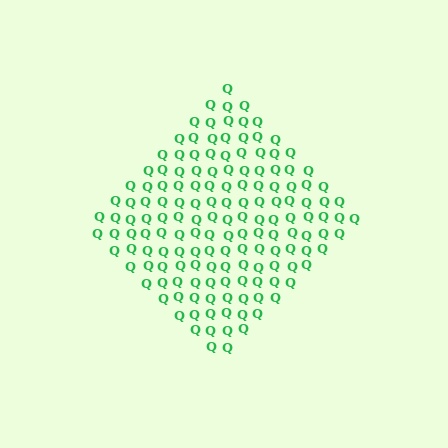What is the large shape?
The large shape is a diamond.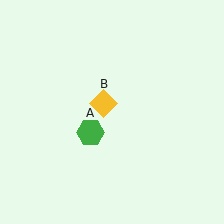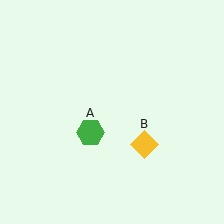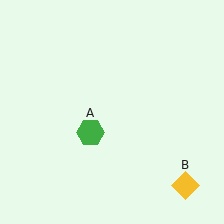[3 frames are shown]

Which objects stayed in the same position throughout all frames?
Green hexagon (object A) remained stationary.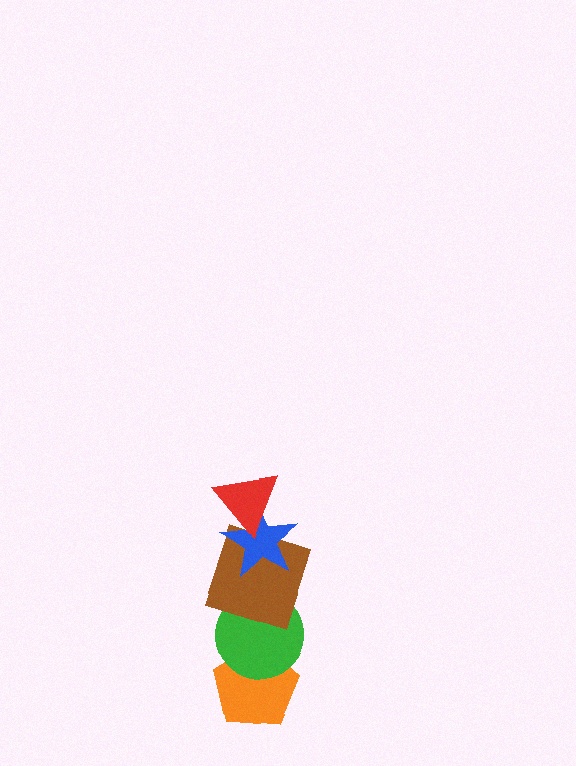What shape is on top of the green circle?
The brown square is on top of the green circle.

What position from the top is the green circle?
The green circle is 4th from the top.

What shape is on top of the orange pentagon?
The green circle is on top of the orange pentagon.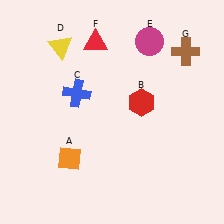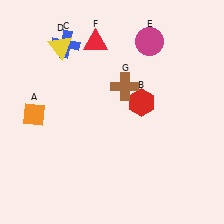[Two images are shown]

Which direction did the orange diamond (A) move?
The orange diamond (A) moved up.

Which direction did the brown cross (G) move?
The brown cross (G) moved left.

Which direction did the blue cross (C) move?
The blue cross (C) moved up.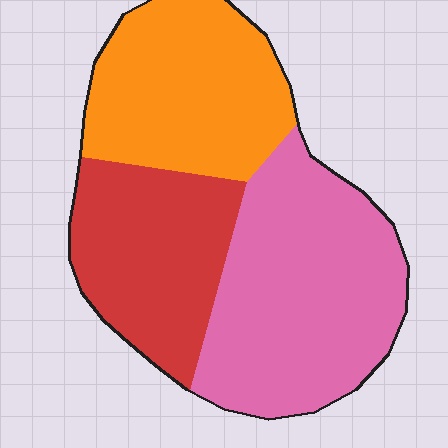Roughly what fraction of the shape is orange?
Orange takes up about one third (1/3) of the shape.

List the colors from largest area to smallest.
From largest to smallest: pink, orange, red.